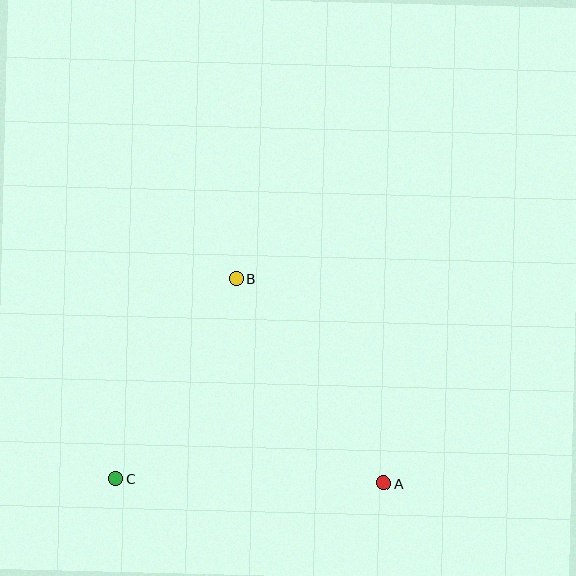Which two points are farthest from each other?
Points A and C are farthest from each other.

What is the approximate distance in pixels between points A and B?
The distance between A and B is approximately 252 pixels.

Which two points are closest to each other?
Points B and C are closest to each other.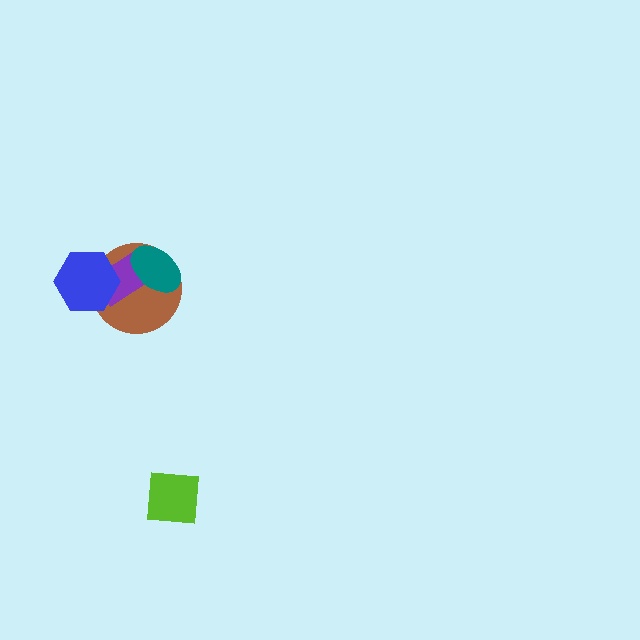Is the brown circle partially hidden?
Yes, it is partially covered by another shape.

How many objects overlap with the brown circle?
3 objects overlap with the brown circle.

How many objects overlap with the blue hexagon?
2 objects overlap with the blue hexagon.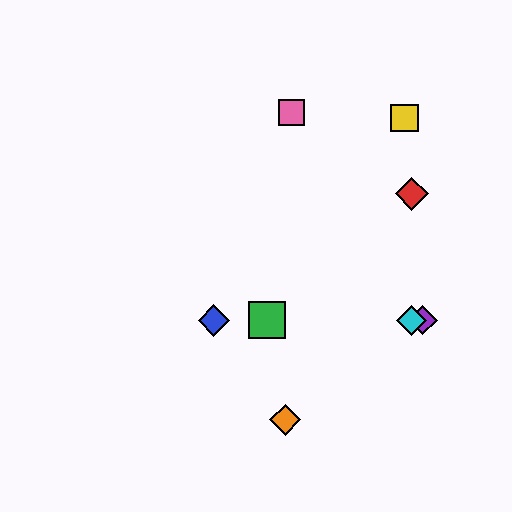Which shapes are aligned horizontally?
The blue diamond, the green square, the purple diamond, the cyan diamond are aligned horizontally.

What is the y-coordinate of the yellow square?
The yellow square is at y≈118.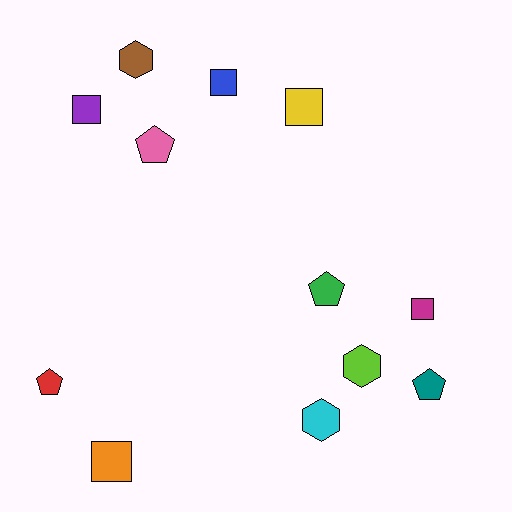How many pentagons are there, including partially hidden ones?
There are 4 pentagons.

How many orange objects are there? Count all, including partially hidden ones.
There is 1 orange object.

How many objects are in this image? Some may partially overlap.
There are 12 objects.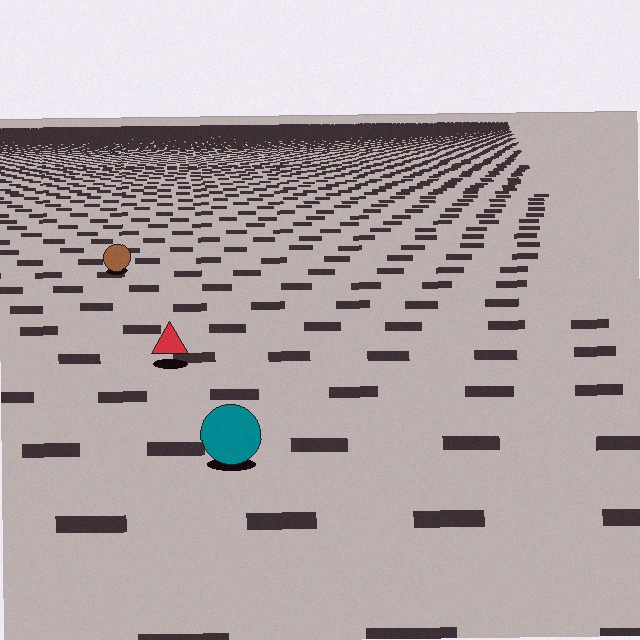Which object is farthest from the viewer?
The brown circle is farthest from the viewer. It appears smaller and the ground texture around it is denser.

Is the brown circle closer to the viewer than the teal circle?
No. The teal circle is closer — you can tell from the texture gradient: the ground texture is coarser near it.